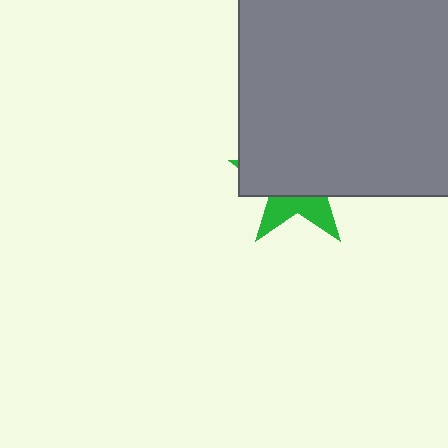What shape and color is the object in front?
The object in front is a gray square.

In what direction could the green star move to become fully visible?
The green star could move down. That would shift it out from behind the gray square entirely.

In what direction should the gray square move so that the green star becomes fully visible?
The gray square should move up. That is the shortest direction to clear the overlap and leave the green star fully visible.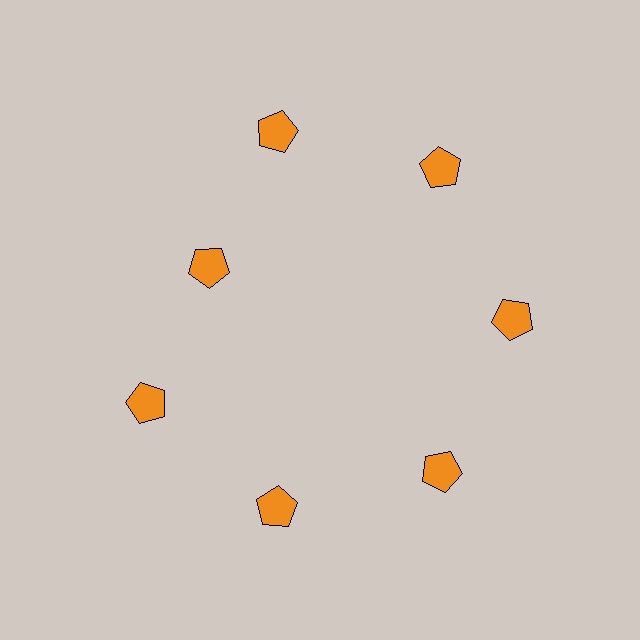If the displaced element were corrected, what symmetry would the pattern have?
It would have 7-fold rotational symmetry — the pattern would map onto itself every 51 degrees.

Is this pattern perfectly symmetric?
No. The 7 orange pentagons are arranged in a ring, but one element near the 10 o'clock position is pulled inward toward the center, breaking the 7-fold rotational symmetry.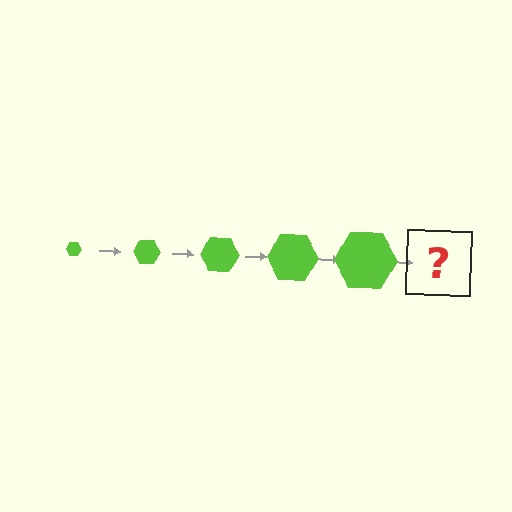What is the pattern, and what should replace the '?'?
The pattern is that the hexagon gets progressively larger each step. The '?' should be a lime hexagon, larger than the previous one.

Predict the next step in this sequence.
The next step is a lime hexagon, larger than the previous one.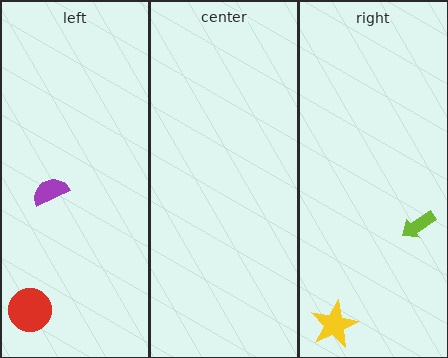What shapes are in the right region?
The yellow star, the lime arrow.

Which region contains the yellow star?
The right region.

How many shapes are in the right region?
2.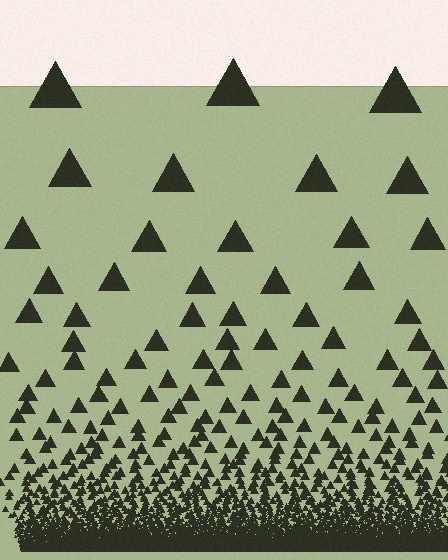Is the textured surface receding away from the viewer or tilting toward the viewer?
The surface appears to tilt toward the viewer. Texture elements get larger and sparser toward the top.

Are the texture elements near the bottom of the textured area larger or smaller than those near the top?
Smaller. The gradient is inverted — elements near the bottom are smaller and denser.